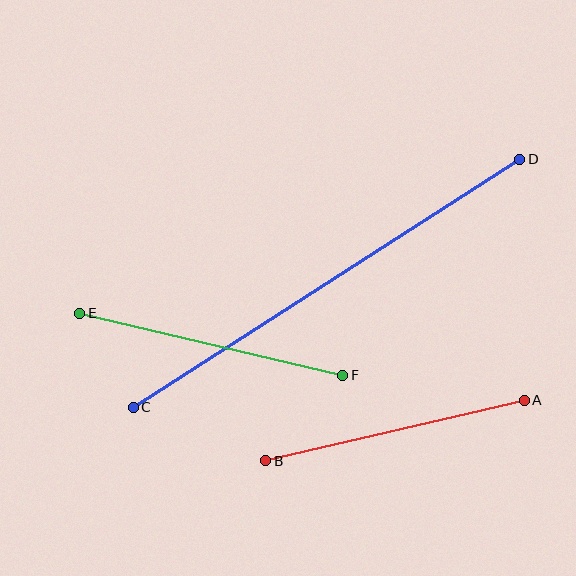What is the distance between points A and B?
The distance is approximately 265 pixels.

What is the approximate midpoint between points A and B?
The midpoint is at approximately (395, 431) pixels.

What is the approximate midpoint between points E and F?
The midpoint is at approximately (211, 344) pixels.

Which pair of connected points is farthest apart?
Points C and D are farthest apart.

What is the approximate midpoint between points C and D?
The midpoint is at approximately (326, 283) pixels.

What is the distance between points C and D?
The distance is approximately 459 pixels.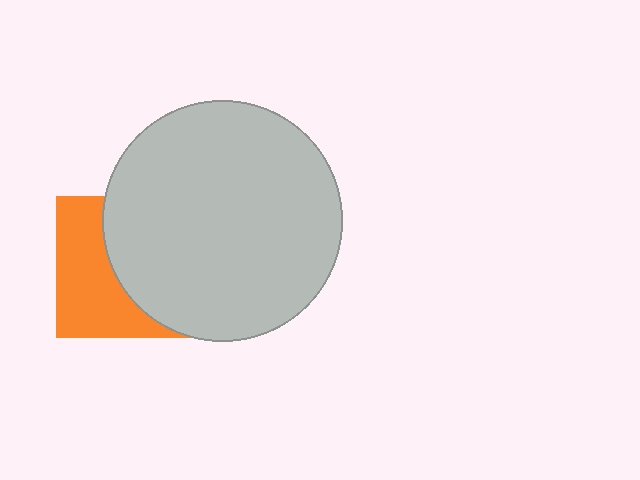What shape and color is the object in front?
The object in front is a light gray circle.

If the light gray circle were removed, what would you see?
You would see the complete orange square.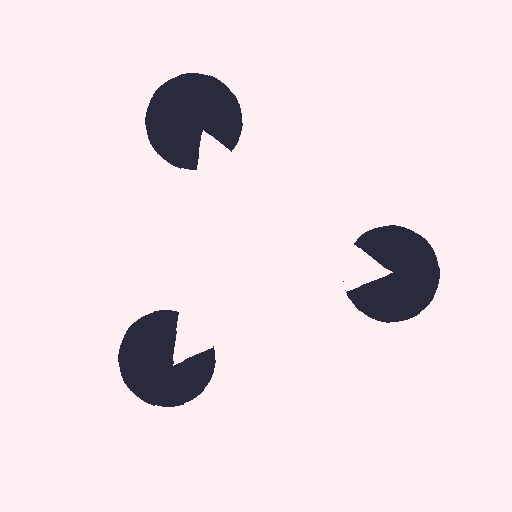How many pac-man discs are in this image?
There are 3 — one at each vertex of the illusory triangle.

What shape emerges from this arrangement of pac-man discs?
An illusory triangle — its edges are inferred from the aligned wedge cuts in the pac-man discs, not physically drawn.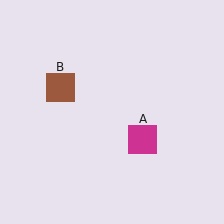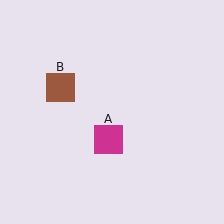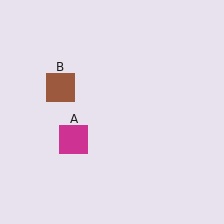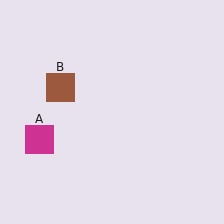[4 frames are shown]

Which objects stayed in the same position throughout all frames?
Brown square (object B) remained stationary.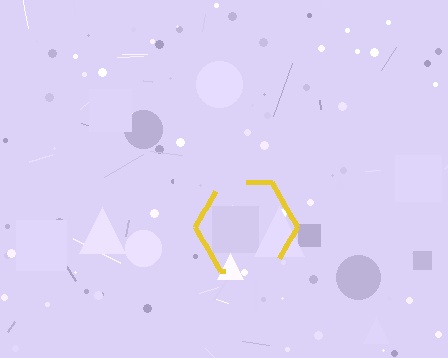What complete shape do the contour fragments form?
The contour fragments form a hexagon.